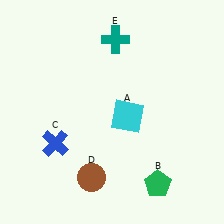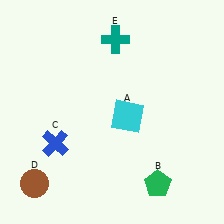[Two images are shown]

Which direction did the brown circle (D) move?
The brown circle (D) moved left.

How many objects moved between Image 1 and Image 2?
1 object moved between the two images.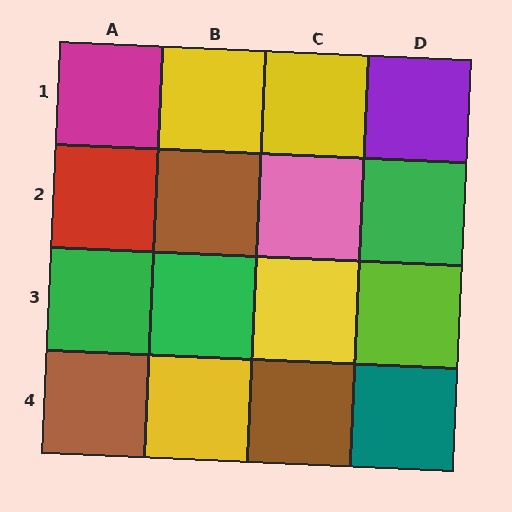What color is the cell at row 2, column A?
Red.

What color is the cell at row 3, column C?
Yellow.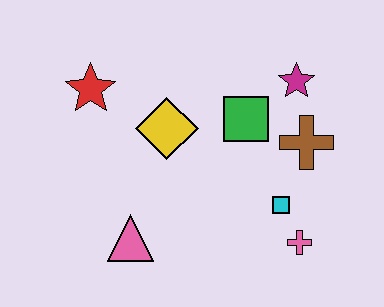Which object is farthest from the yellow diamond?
The pink cross is farthest from the yellow diamond.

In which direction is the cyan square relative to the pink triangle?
The cyan square is to the right of the pink triangle.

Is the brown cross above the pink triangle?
Yes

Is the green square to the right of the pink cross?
No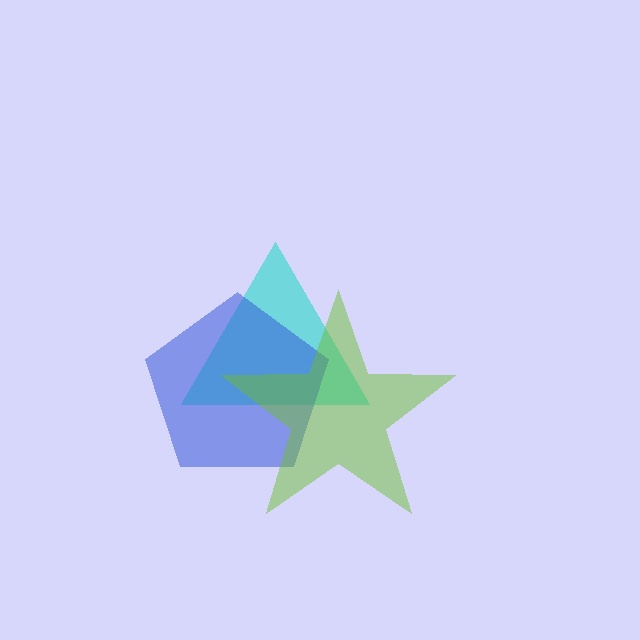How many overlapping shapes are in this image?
There are 3 overlapping shapes in the image.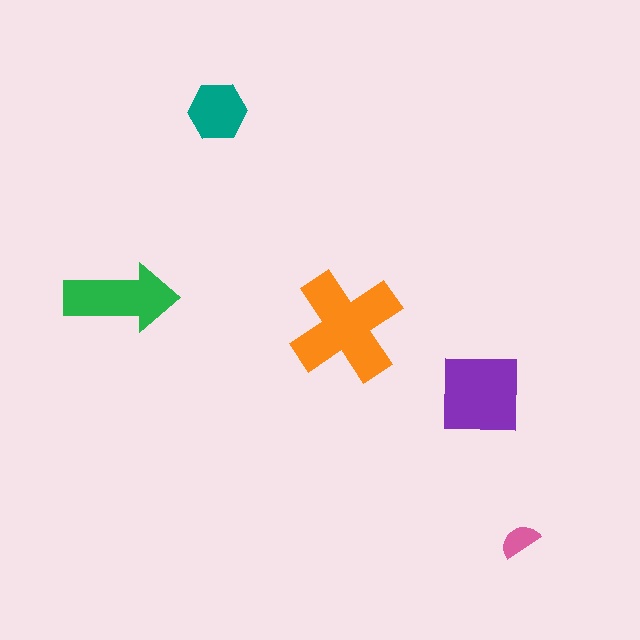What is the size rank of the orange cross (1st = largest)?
1st.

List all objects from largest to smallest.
The orange cross, the purple square, the green arrow, the teal hexagon, the pink semicircle.